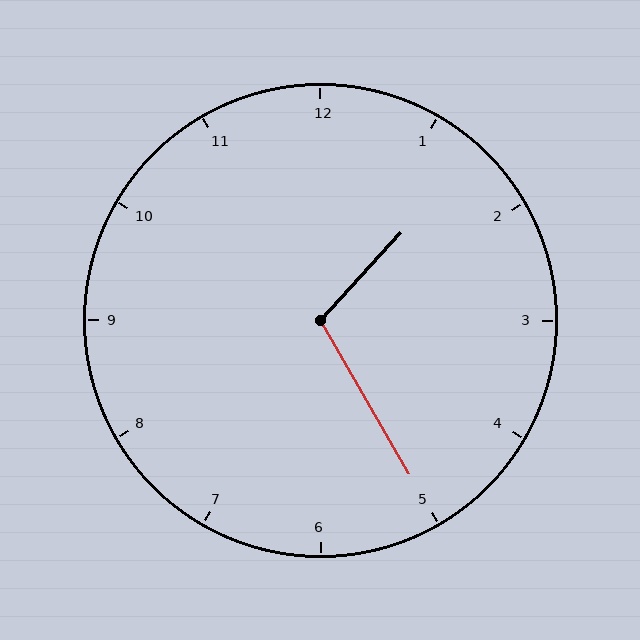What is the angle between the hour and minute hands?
Approximately 108 degrees.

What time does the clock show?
1:25.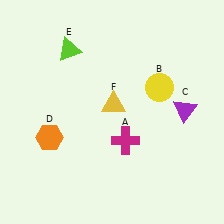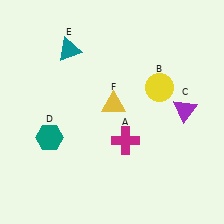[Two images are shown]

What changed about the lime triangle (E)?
In Image 1, E is lime. In Image 2, it changed to teal.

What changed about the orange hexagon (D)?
In Image 1, D is orange. In Image 2, it changed to teal.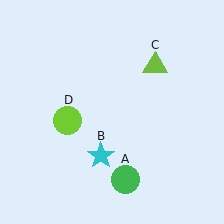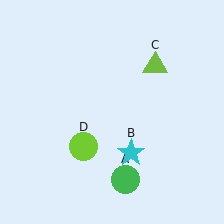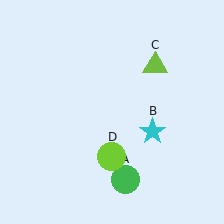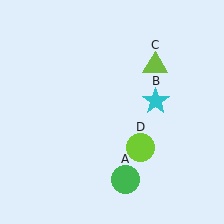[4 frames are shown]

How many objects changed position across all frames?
2 objects changed position: cyan star (object B), lime circle (object D).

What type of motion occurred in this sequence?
The cyan star (object B), lime circle (object D) rotated counterclockwise around the center of the scene.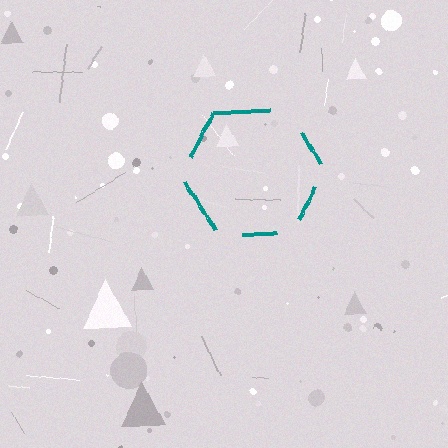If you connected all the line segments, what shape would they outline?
They would outline a hexagon.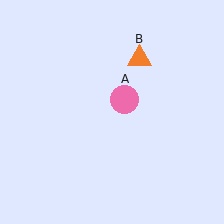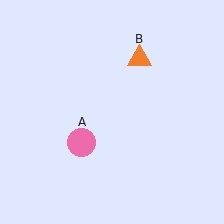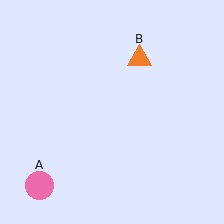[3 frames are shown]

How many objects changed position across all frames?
1 object changed position: pink circle (object A).